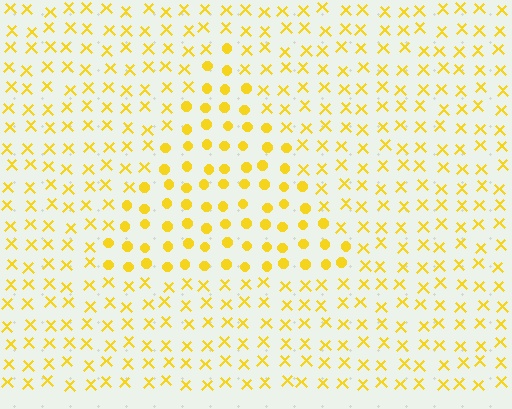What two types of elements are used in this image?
The image uses circles inside the triangle region and X marks outside it.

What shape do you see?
I see a triangle.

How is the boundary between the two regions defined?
The boundary is defined by a change in element shape: circles inside vs. X marks outside. All elements share the same color and spacing.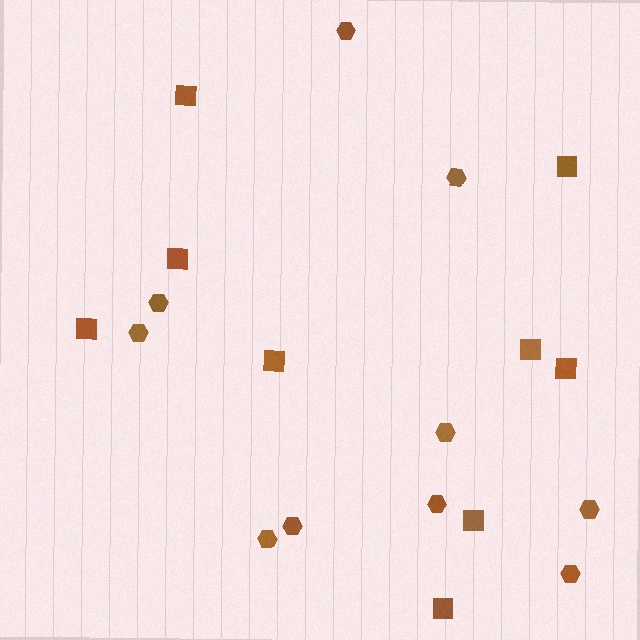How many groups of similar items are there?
There are 2 groups: one group of hexagons (10) and one group of squares (9).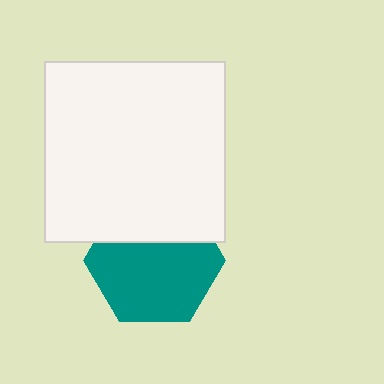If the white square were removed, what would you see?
You would see the complete teal hexagon.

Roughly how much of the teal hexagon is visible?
Most of it is visible (roughly 67%).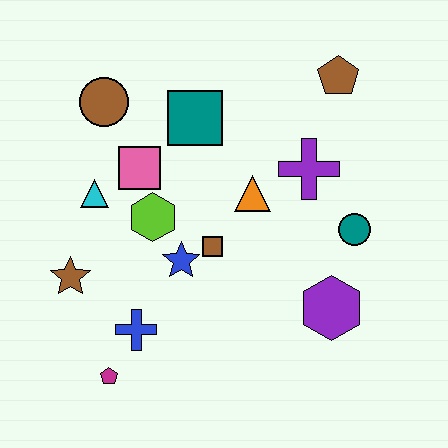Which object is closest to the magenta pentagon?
The blue cross is closest to the magenta pentagon.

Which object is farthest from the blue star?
The brown pentagon is farthest from the blue star.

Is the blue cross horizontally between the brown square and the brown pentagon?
No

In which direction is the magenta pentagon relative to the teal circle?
The magenta pentagon is to the left of the teal circle.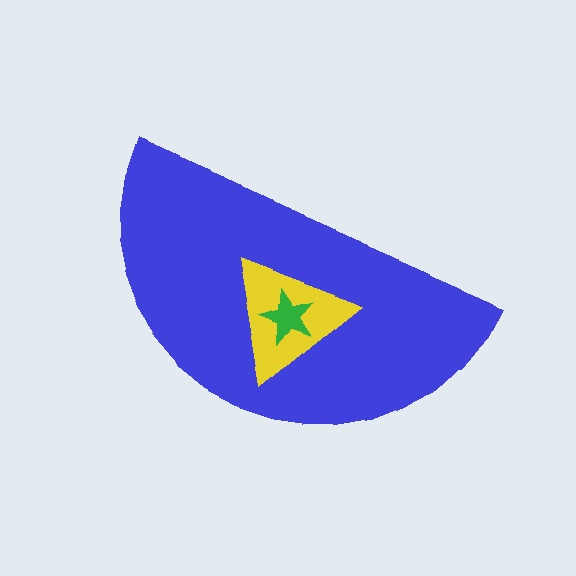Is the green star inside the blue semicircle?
Yes.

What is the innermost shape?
The green star.